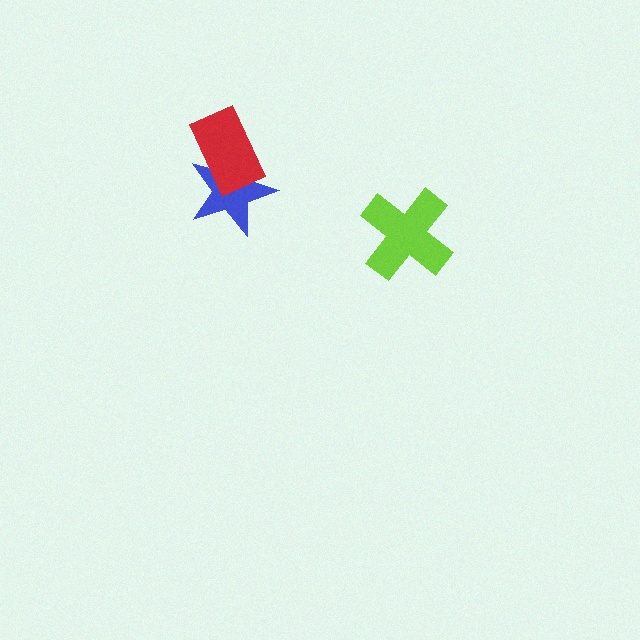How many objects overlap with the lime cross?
0 objects overlap with the lime cross.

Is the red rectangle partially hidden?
No, no other shape covers it.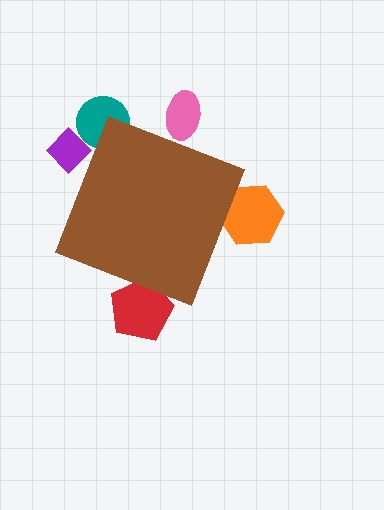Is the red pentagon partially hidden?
Yes, the red pentagon is partially hidden behind the brown diamond.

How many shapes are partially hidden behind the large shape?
5 shapes are partially hidden.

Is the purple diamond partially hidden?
Yes, the purple diamond is partially hidden behind the brown diamond.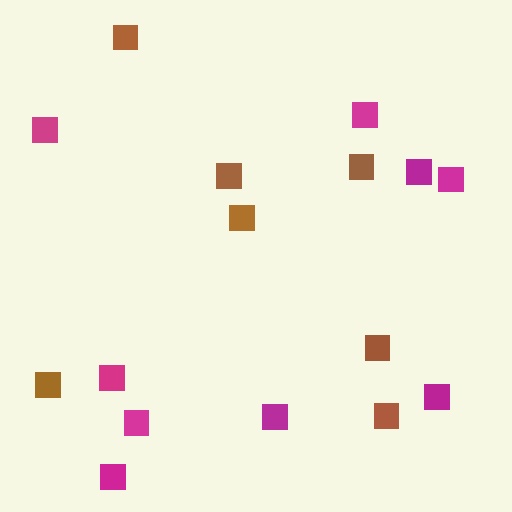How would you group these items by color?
There are 2 groups: one group of brown squares (7) and one group of magenta squares (9).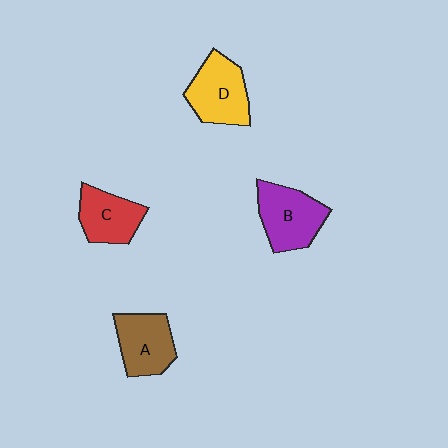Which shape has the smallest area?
Shape C (red).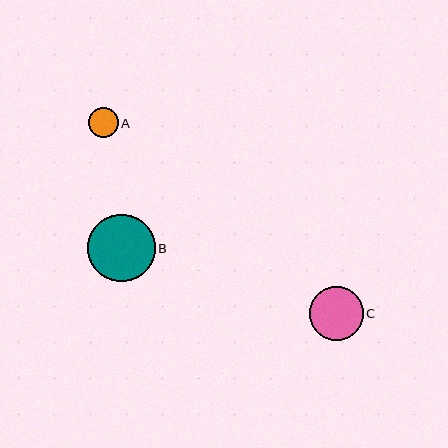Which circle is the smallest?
Circle A is the smallest with a size of approximately 30 pixels.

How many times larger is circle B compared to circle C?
Circle B is approximately 1.3 times the size of circle C.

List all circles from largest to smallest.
From largest to smallest: B, C, A.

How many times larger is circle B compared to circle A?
Circle B is approximately 2.2 times the size of circle A.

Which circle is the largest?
Circle B is the largest with a size of approximately 67 pixels.